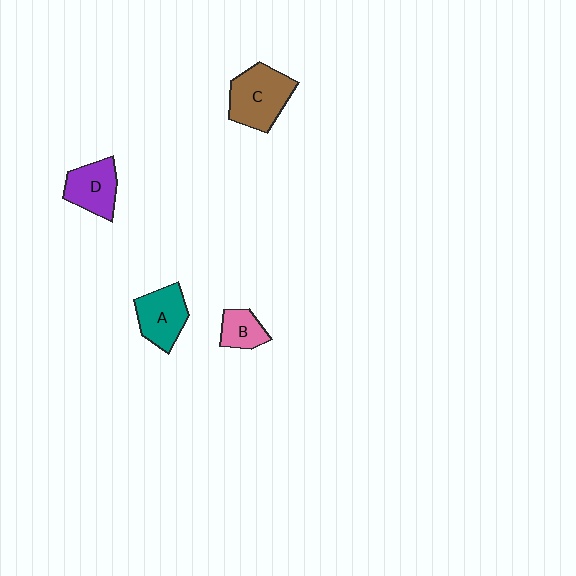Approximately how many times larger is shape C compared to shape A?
Approximately 1.3 times.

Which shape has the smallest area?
Shape B (pink).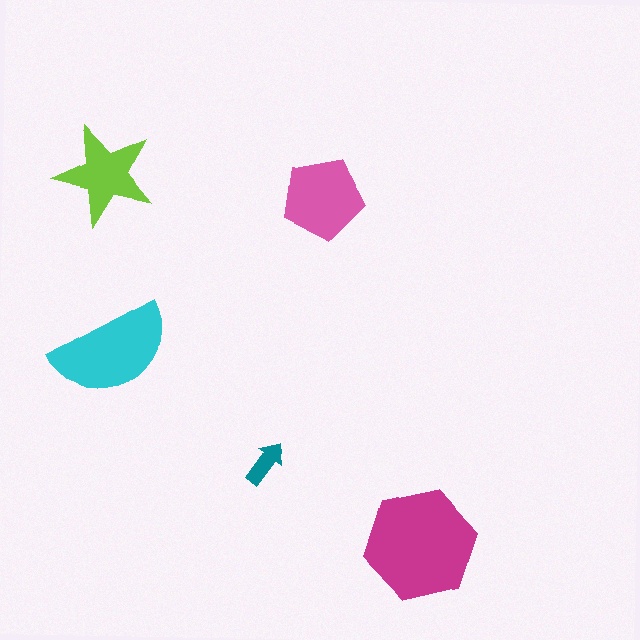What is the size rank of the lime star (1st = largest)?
4th.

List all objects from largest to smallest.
The magenta hexagon, the cyan semicircle, the pink pentagon, the lime star, the teal arrow.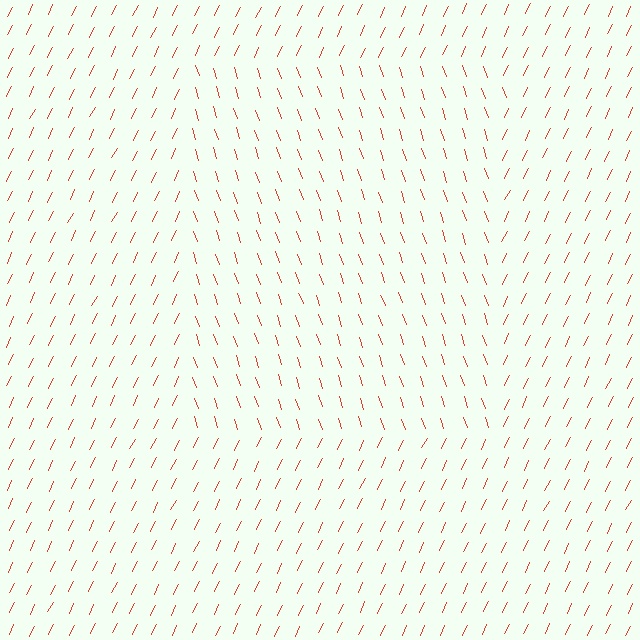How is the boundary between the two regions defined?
The boundary is defined purely by a change in line orientation (approximately 45 degrees difference). All lines are the same color and thickness.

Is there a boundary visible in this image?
Yes, there is a texture boundary formed by a change in line orientation.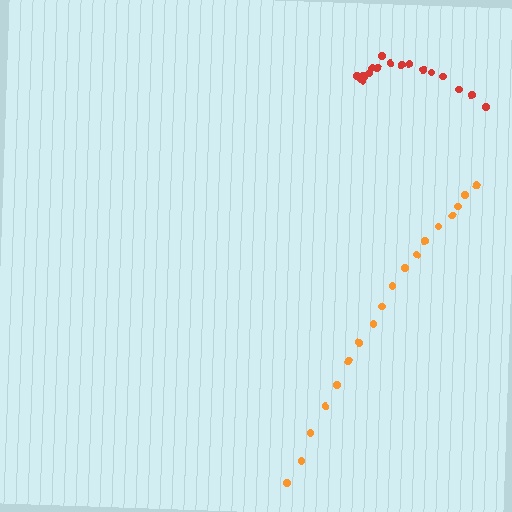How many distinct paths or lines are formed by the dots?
There are 2 distinct paths.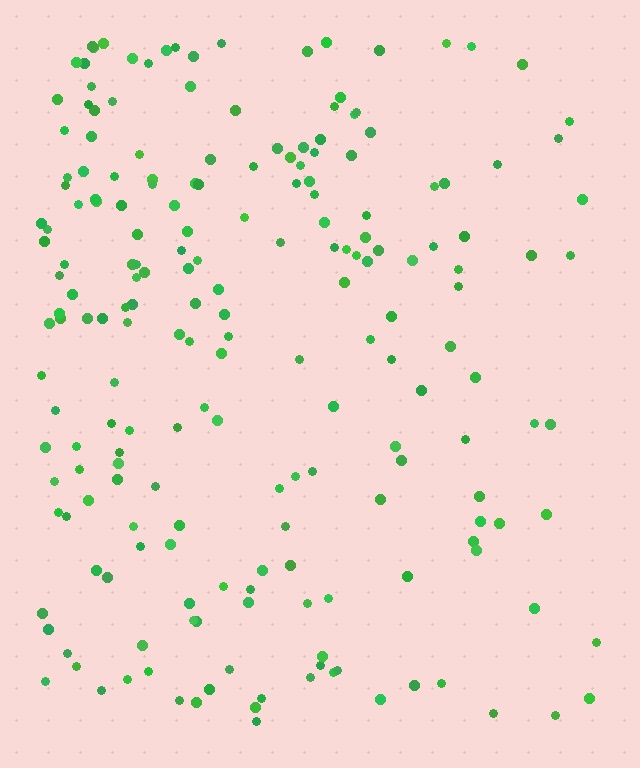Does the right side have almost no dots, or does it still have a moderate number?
Still a moderate number, just noticeably fewer than the left.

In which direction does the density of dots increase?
From right to left, with the left side densest.